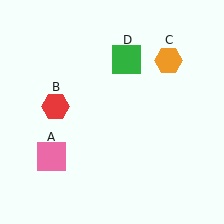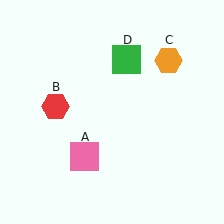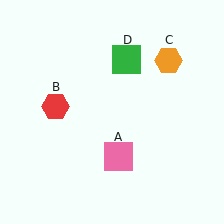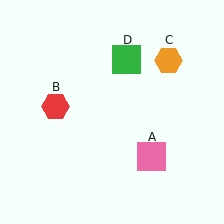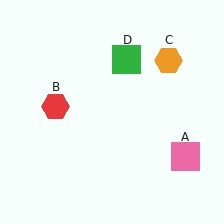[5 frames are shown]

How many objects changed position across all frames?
1 object changed position: pink square (object A).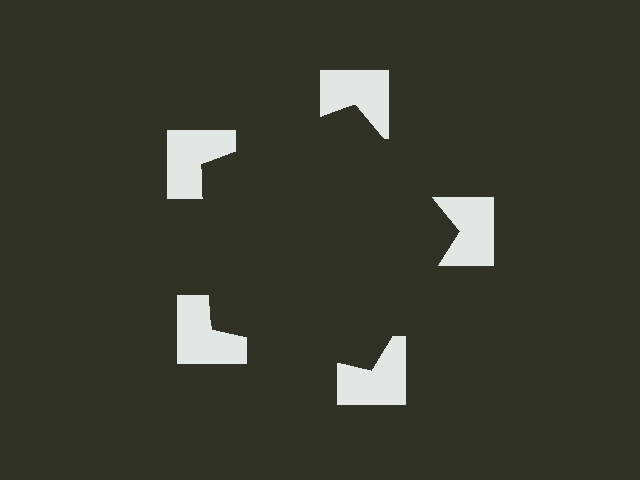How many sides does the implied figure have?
5 sides.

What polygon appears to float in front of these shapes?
An illusory pentagon — its edges are inferred from the aligned wedge cuts in the notched squares, not physically drawn.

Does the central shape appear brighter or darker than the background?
It typically appears slightly darker than the background, even though no actual brightness change is drawn.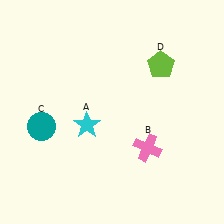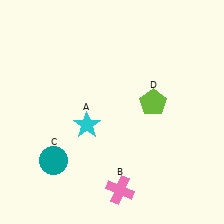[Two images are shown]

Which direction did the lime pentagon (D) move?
The lime pentagon (D) moved down.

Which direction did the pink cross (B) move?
The pink cross (B) moved down.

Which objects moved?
The objects that moved are: the pink cross (B), the teal circle (C), the lime pentagon (D).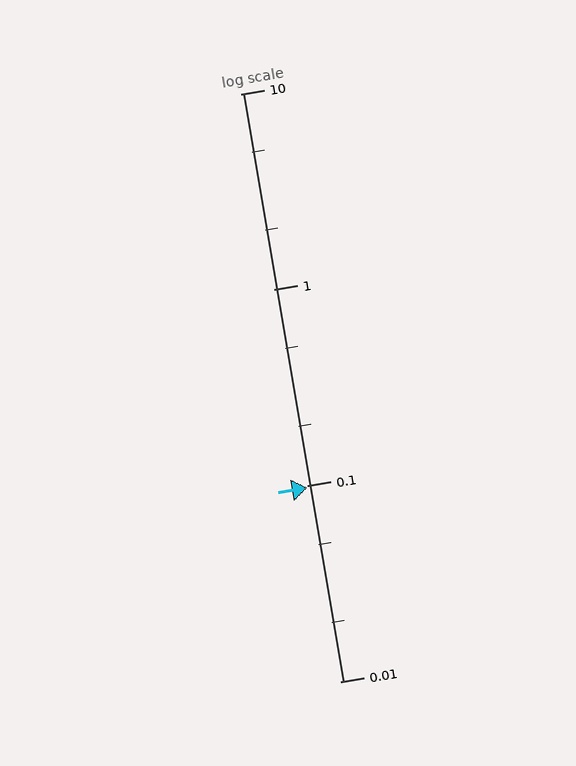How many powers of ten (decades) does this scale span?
The scale spans 3 decades, from 0.01 to 10.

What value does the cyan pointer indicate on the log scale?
The pointer indicates approximately 0.098.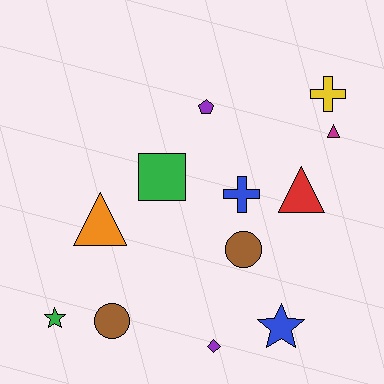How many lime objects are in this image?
There are no lime objects.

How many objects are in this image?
There are 12 objects.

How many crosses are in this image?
There are 2 crosses.